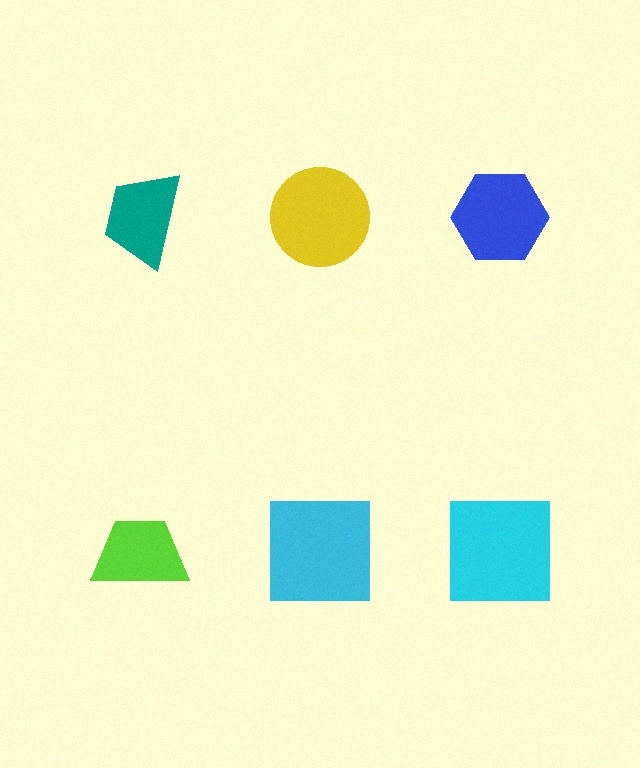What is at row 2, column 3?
A cyan square.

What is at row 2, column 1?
A lime trapezoid.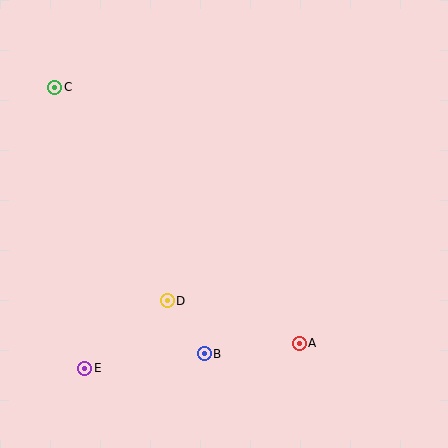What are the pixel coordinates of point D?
Point D is at (167, 301).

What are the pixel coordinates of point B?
Point B is at (204, 354).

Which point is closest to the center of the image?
Point D at (167, 301) is closest to the center.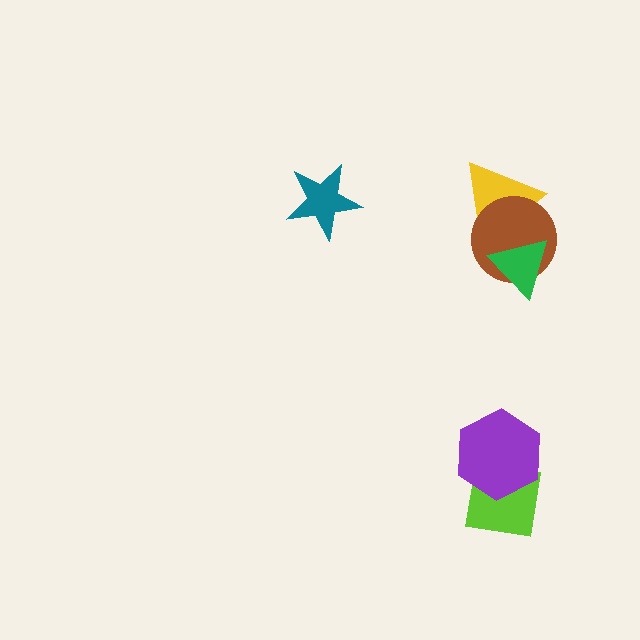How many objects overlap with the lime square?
1 object overlaps with the lime square.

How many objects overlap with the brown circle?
2 objects overlap with the brown circle.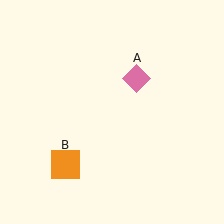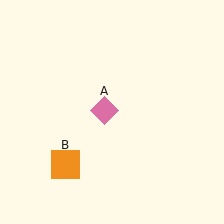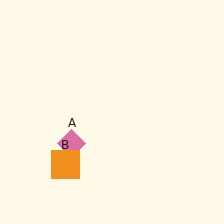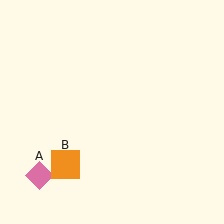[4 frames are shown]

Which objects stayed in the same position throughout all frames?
Orange square (object B) remained stationary.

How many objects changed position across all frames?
1 object changed position: pink diamond (object A).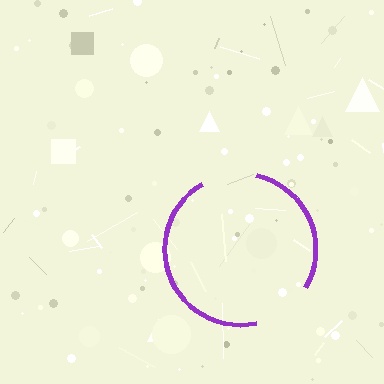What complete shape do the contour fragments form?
The contour fragments form a circle.